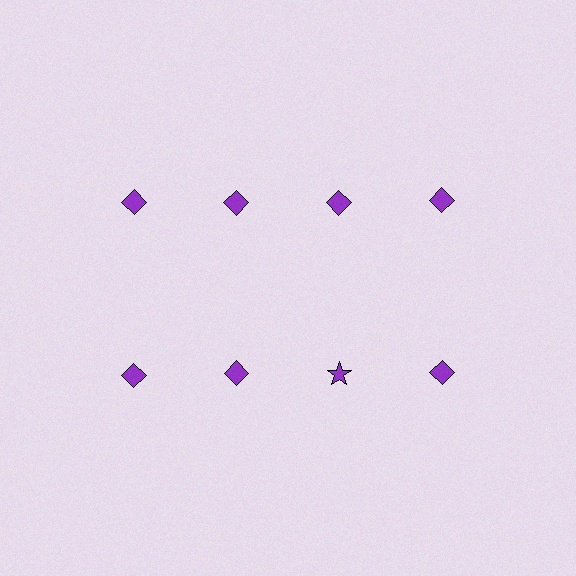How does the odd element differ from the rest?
It has a different shape: star instead of diamond.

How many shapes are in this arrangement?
There are 8 shapes arranged in a grid pattern.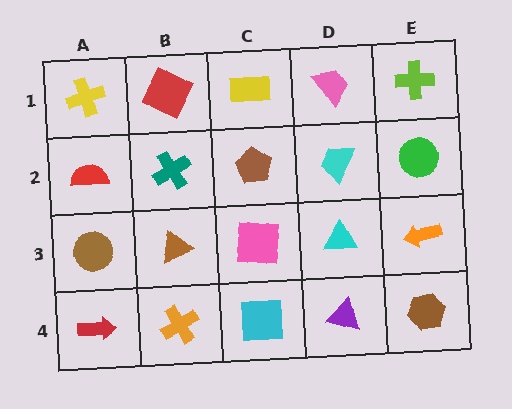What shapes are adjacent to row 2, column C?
A yellow rectangle (row 1, column C), a pink square (row 3, column C), a teal cross (row 2, column B), a cyan trapezoid (row 2, column D).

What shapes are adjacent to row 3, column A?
A red semicircle (row 2, column A), a red arrow (row 4, column A), a brown triangle (row 3, column B).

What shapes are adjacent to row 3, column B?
A teal cross (row 2, column B), an orange cross (row 4, column B), a brown circle (row 3, column A), a pink square (row 3, column C).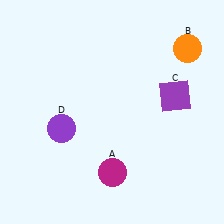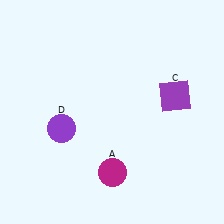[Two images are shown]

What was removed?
The orange circle (B) was removed in Image 2.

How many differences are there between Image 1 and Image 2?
There is 1 difference between the two images.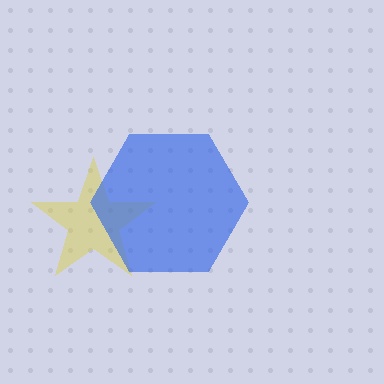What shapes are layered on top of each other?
The layered shapes are: a yellow star, a blue hexagon.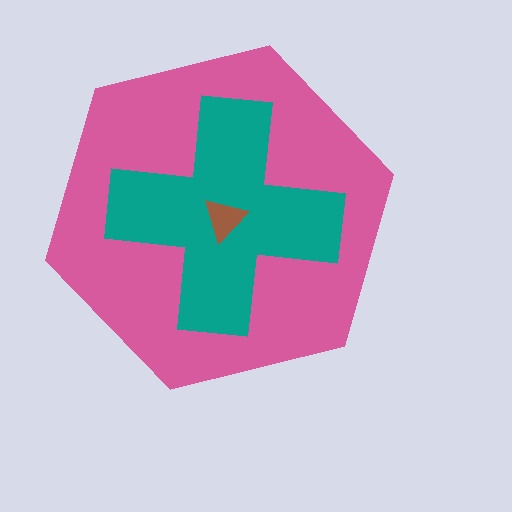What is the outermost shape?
The pink hexagon.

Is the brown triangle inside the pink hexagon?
Yes.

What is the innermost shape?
The brown triangle.